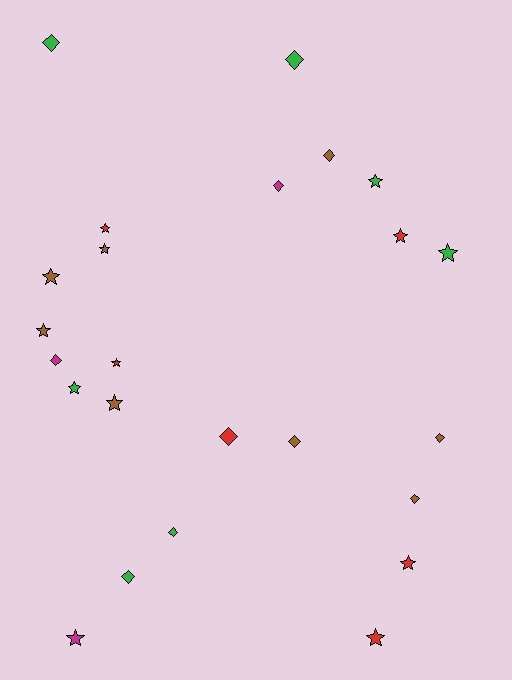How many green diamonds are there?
There are 4 green diamonds.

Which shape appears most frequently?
Star, with 13 objects.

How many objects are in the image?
There are 24 objects.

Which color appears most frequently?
Brown, with 8 objects.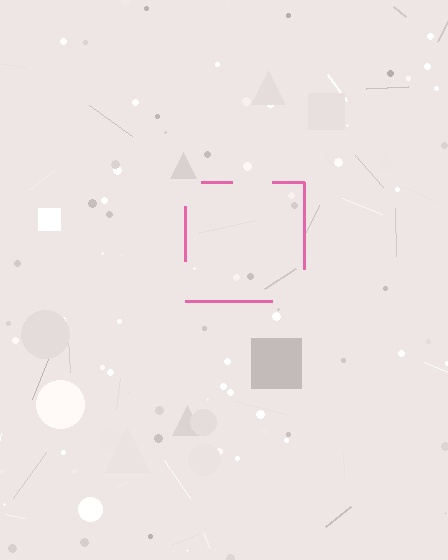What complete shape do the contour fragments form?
The contour fragments form a square.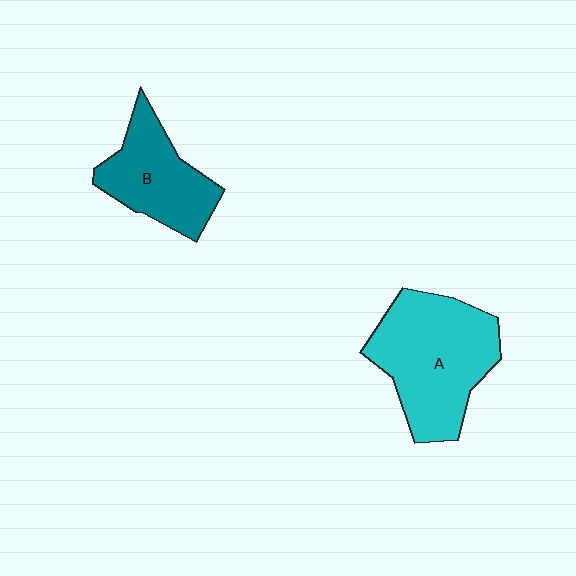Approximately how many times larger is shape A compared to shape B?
Approximately 1.5 times.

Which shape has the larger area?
Shape A (cyan).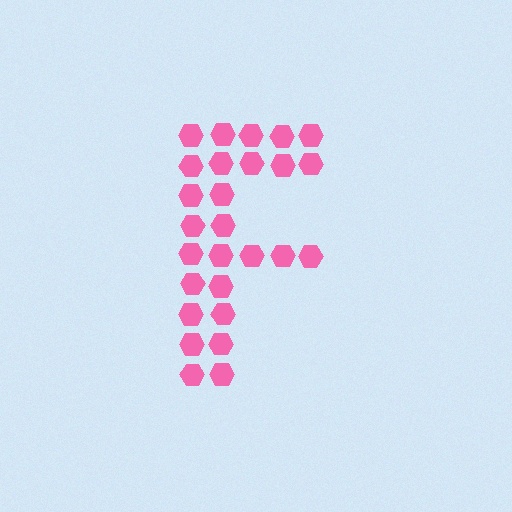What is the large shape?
The large shape is the letter F.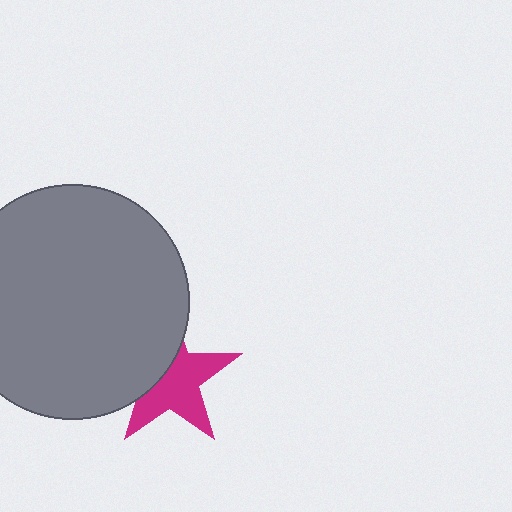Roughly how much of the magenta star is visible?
About half of it is visible (roughly 61%).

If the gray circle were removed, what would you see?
You would see the complete magenta star.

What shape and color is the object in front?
The object in front is a gray circle.